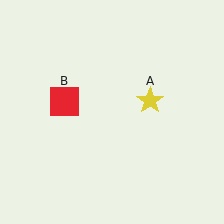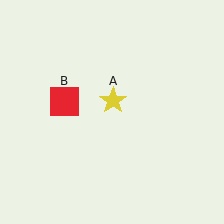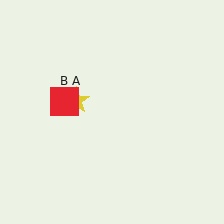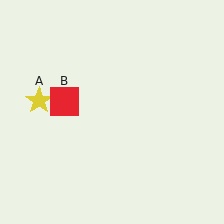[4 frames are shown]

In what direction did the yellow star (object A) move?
The yellow star (object A) moved left.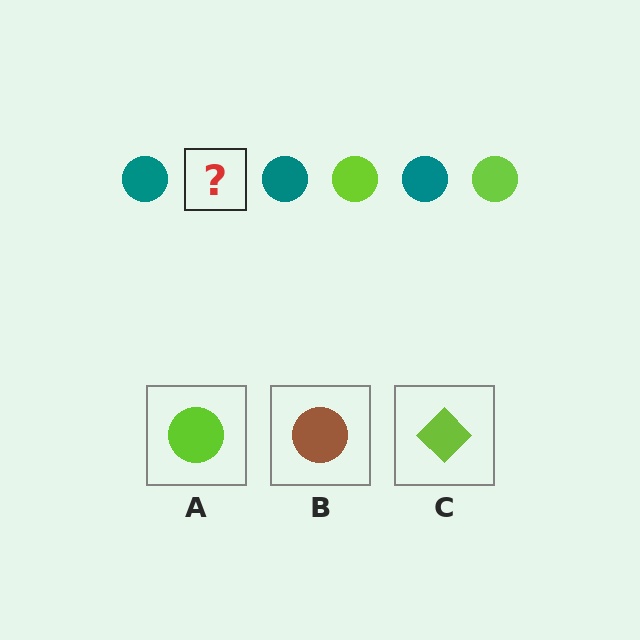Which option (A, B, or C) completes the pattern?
A.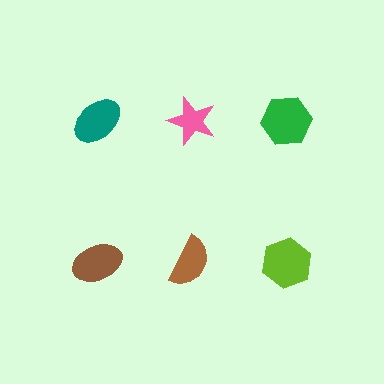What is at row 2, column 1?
A brown ellipse.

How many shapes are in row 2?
3 shapes.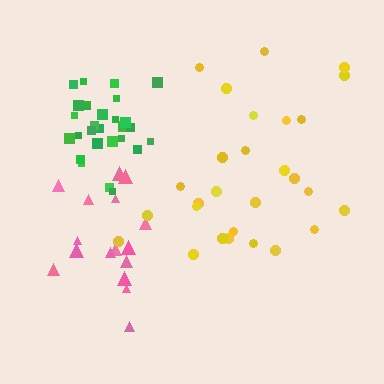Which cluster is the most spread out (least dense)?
Yellow.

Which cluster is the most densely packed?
Green.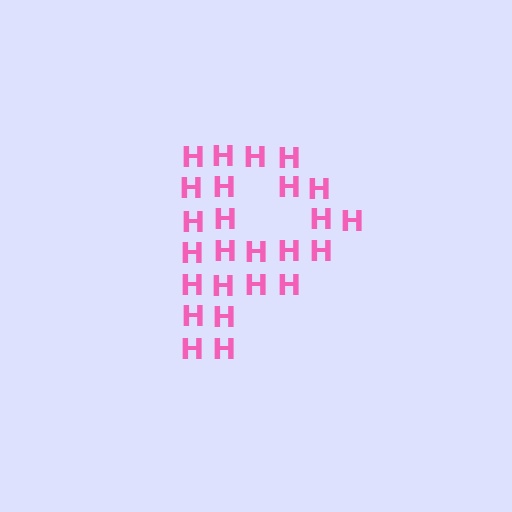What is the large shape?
The large shape is the letter P.